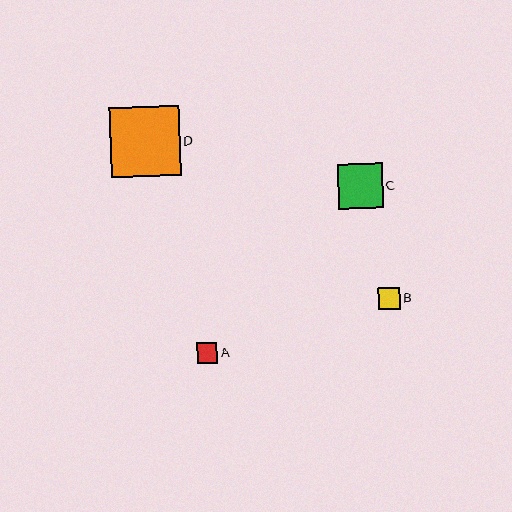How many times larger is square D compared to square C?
Square D is approximately 1.6 times the size of square C.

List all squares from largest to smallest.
From largest to smallest: D, C, B, A.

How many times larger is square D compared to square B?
Square D is approximately 3.3 times the size of square B.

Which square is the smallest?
Square A is the smallest with a size of approximately 21 pixels.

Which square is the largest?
Square D is the largest with a size of approximately 70 pixels.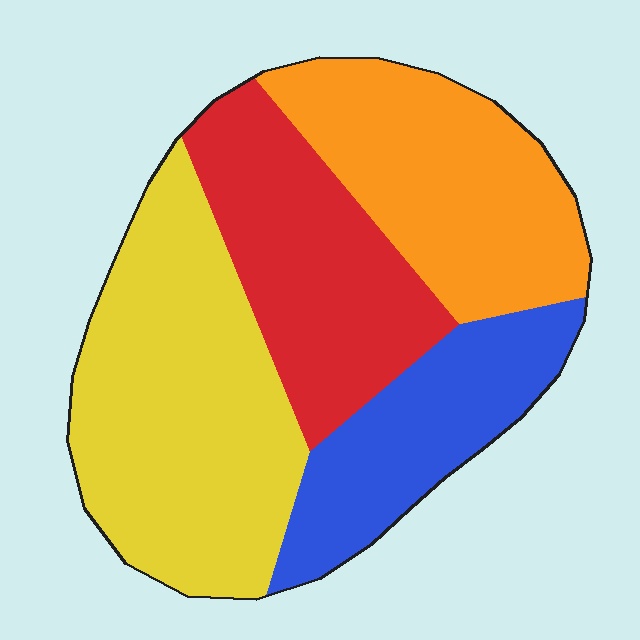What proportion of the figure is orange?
Orange takes up less than a quarter of the figure.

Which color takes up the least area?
Blue, at roughly 20%.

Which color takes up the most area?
Yellow, at roughly 35%.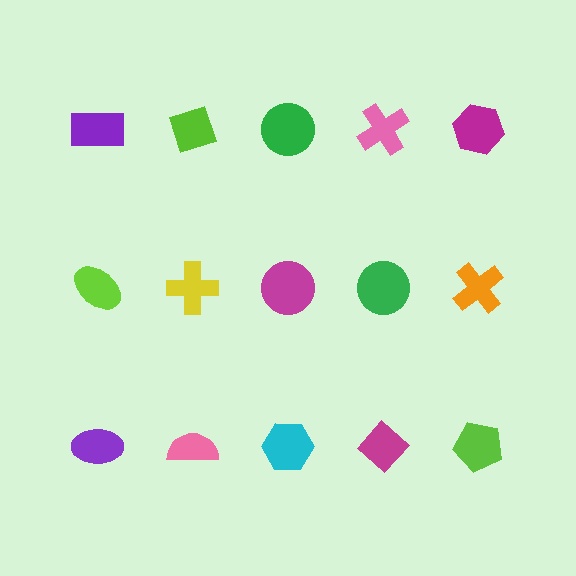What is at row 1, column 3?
A green circle.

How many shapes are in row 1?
5 shapes.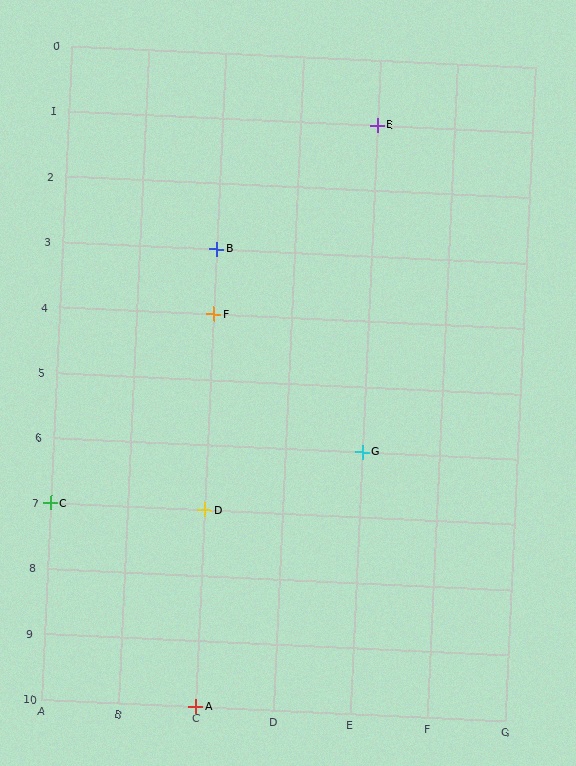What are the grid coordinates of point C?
Point C is at grid coordinates (A, 7).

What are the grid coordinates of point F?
Point F is at grid coordinates (C, 4).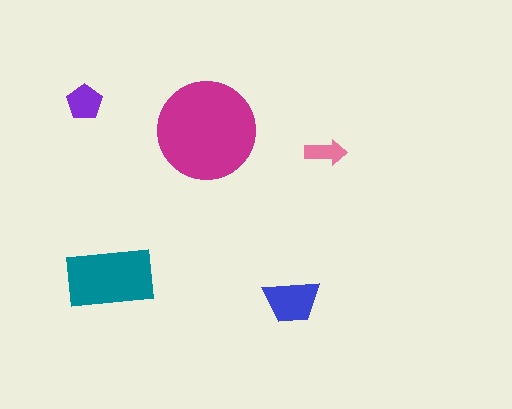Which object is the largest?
The magenta circle.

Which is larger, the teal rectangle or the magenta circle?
The magenta circle.